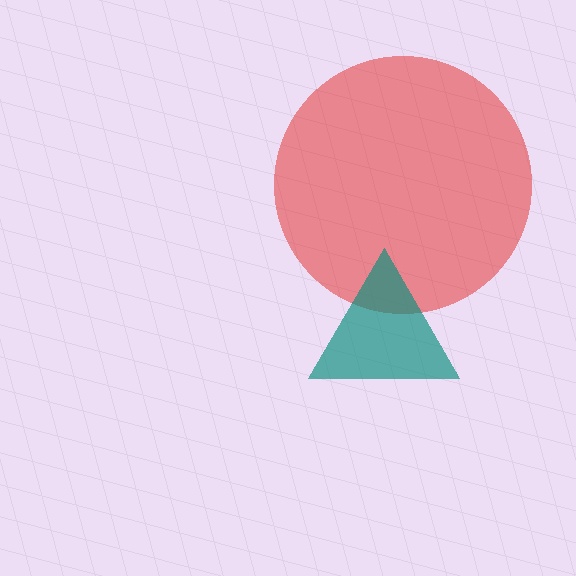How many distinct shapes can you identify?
There are 2 distinct shapes: a red circle, a teal triangle.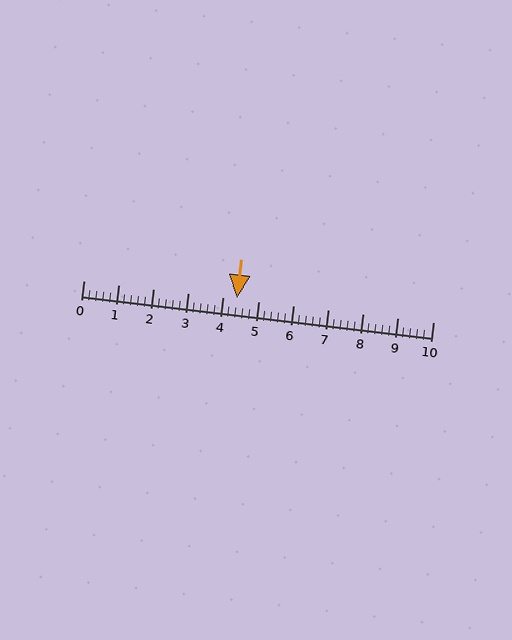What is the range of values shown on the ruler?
The ruler shows values from 0 to 10.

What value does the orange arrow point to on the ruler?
The orange arrow points to approximately 4.4.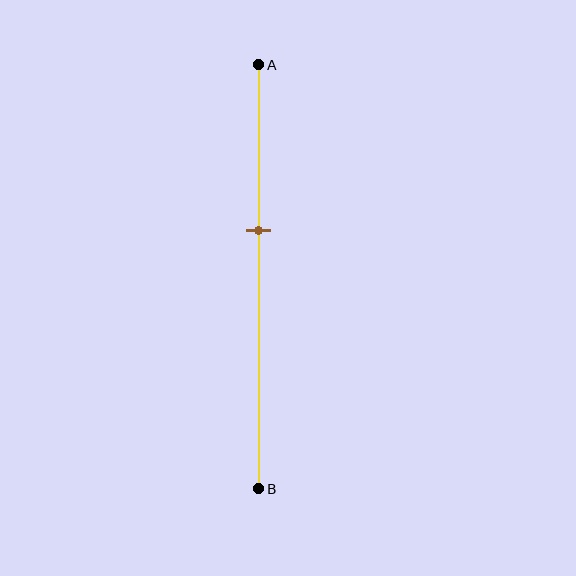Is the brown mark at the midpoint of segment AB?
No, the mark is at about 40% from A, not at the 50% midpoint.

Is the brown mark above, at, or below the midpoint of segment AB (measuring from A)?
The brown mark is above the midpoint of segment AB.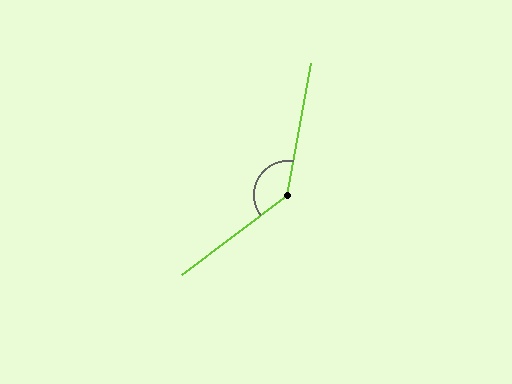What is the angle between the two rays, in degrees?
Approximately 137 degrees.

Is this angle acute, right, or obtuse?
It is obtuse.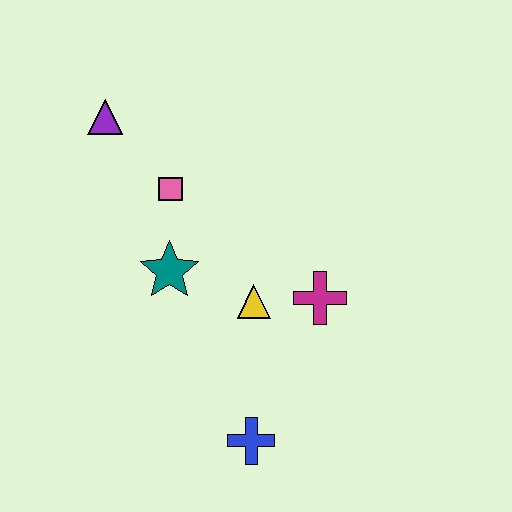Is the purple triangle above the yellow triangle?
Yes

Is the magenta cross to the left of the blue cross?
No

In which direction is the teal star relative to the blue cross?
The teal star is above the blue cross.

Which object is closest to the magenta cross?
The yellow triangle is closest to the magenta cross.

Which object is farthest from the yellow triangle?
The purple triangle is farthest from the yellow triangle.